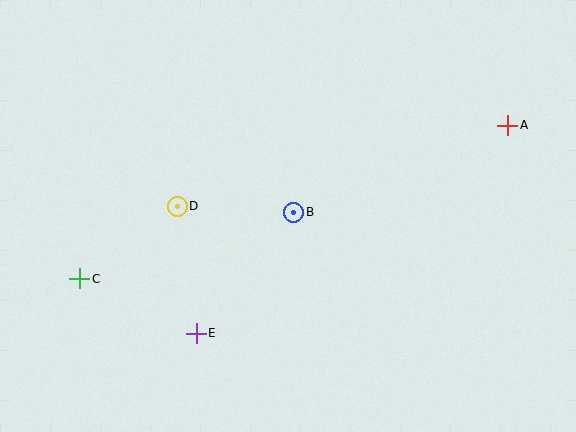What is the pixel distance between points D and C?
The distance between D and C is 121 pixels.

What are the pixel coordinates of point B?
Point B is at (294, 212).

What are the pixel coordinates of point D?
Point D is at (177, 206).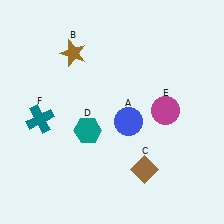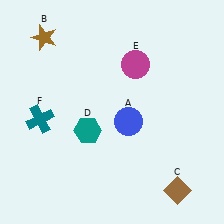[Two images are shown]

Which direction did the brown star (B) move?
The brown star (B) moved left.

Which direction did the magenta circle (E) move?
The magenta circle (E) moved up.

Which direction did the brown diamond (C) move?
The brown diamond (C) moved right.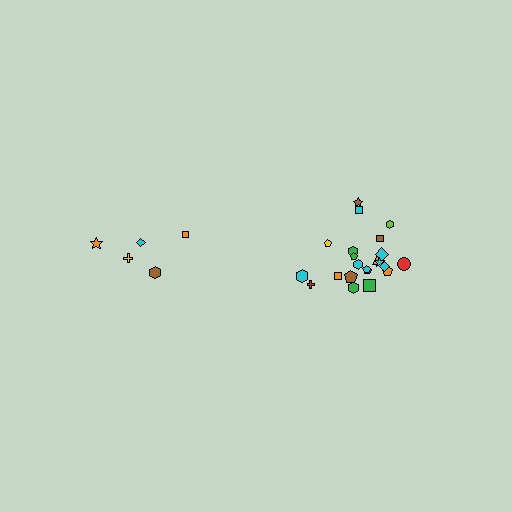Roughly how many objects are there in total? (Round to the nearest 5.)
Roughly 25 objects in total.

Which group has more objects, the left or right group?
The right group.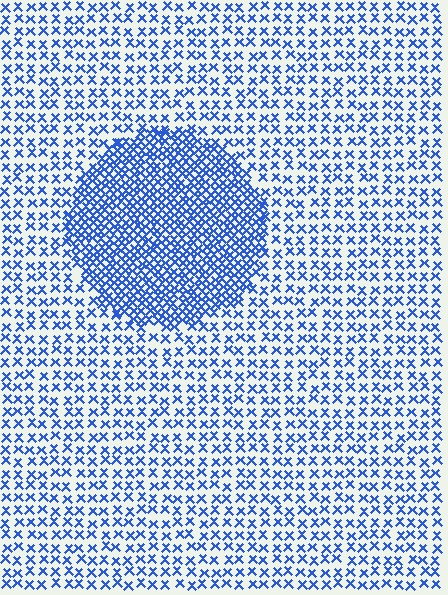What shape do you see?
I see a circle.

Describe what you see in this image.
The image contains small blue elements arranged at two different densities. A circle-shaped region is visible where the elements are more densely packed than the surrounding area.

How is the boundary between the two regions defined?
The boundary is defined by a change in element density (approximately 2.3x ratio). All elements are the same color, size, and shape.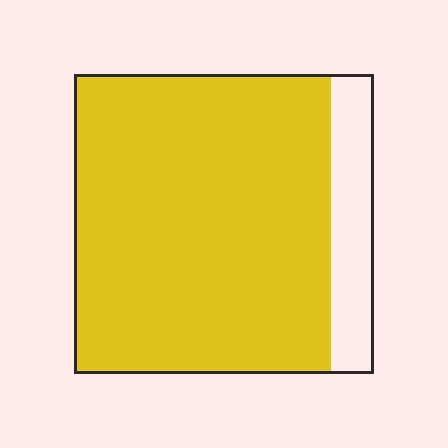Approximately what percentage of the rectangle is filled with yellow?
Approximately 85%.